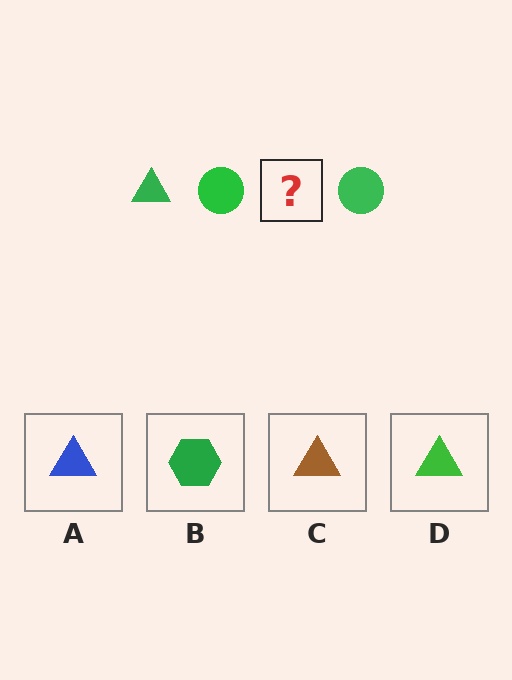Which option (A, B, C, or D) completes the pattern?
D.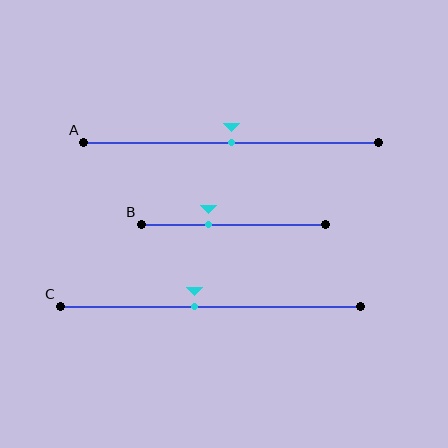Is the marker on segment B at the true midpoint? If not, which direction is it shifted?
No, the marker on segment B is shifted to the left by about 13% of the segment length.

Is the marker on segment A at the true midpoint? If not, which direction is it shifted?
Yes, the marker on segment A is at the true midpoint.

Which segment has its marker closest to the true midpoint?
Segment A has its marker closest to the true midpoint.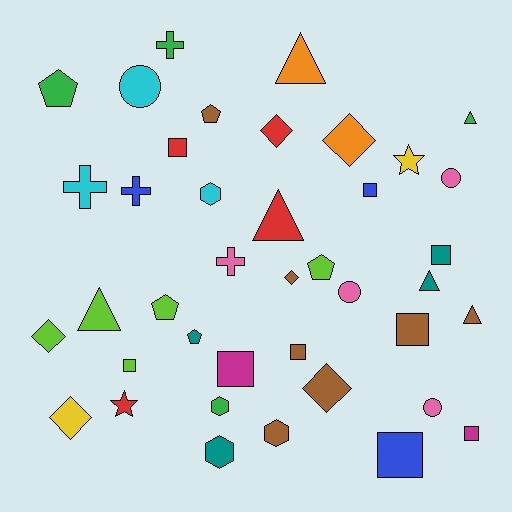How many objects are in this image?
There are 40 objects.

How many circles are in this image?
There are 4 circles.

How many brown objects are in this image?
There are 7 brown objects.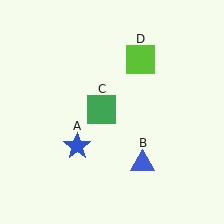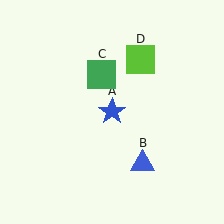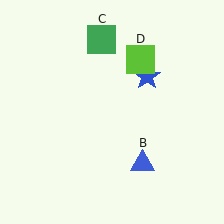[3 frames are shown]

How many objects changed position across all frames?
2 objects changed position: blue star (object A), green square (object C).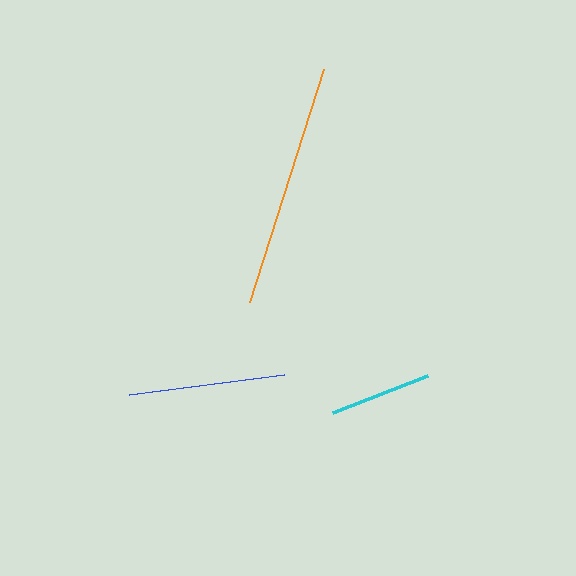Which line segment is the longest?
The orange line is the longest at approximately 245 pixels.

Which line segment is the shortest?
The cyan line is the shortest at approximately 101 pixels.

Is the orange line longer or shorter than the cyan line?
The orange line is longer than the cyan line.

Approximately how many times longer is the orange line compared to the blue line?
The orange line is approximately 1.6 times the length of the blue line.